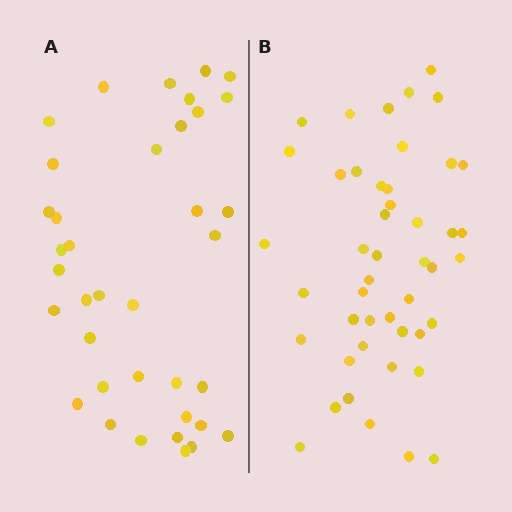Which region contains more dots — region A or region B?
Region B (the right region) has more dots.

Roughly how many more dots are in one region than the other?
Region B has roughly 8 or so more dots than region A.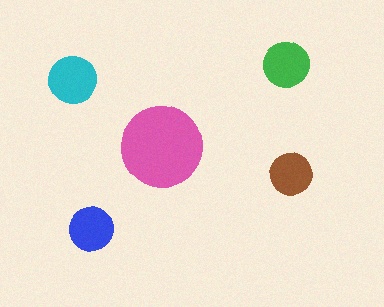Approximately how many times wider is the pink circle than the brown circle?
About 2 times wider.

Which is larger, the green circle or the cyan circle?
The cyan one.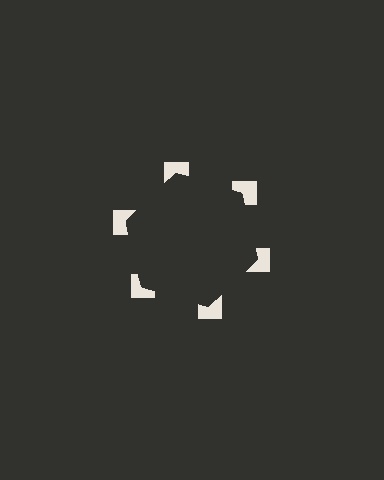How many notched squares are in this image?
There are 6 — one at each vertex of the illusory hexagon.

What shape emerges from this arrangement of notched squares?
An illusory hexagon — its edges are inferred from the aligned wedge cuts in the notched squares, not physically drawn.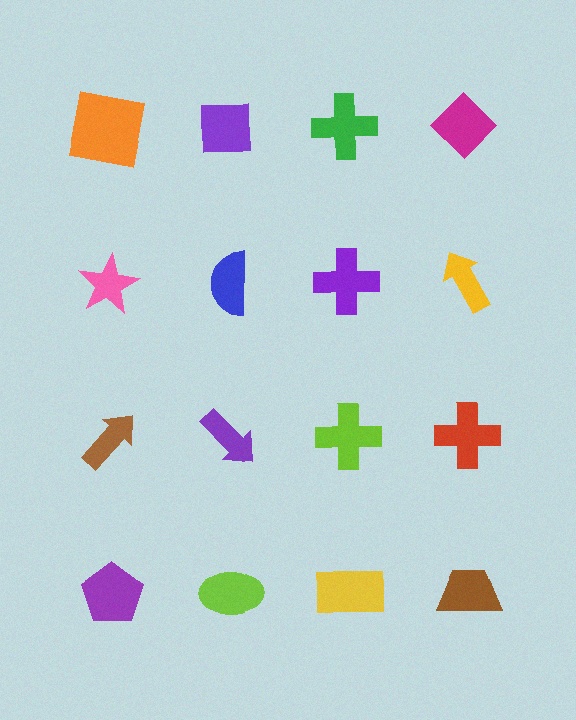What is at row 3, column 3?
A lime cross.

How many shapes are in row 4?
4 shapes.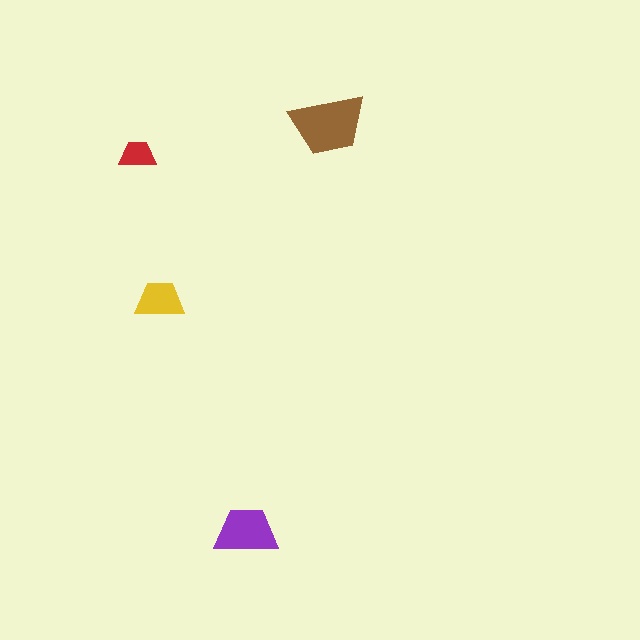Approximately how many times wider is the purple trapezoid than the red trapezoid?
About 1.5 times wider.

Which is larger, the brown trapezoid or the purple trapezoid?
The brown one.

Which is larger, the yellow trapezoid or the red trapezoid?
The yellow one.